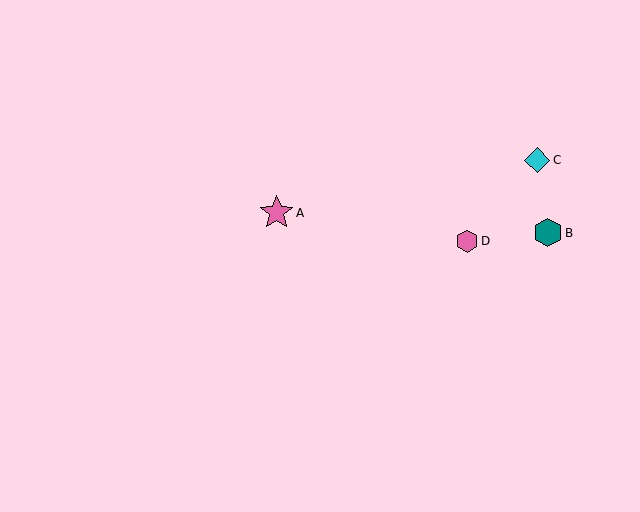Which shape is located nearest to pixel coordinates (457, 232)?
The pink hexagon (labeled D) at (467, 241) is nearest to that location.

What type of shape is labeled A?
Shape A is a pink star.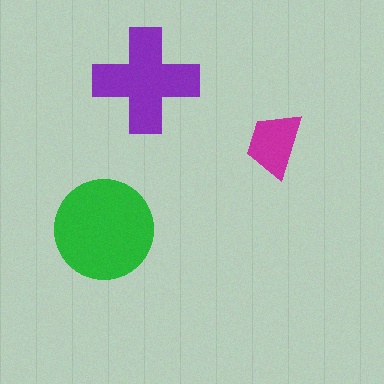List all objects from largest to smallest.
The green circle, the purple cross, the magenta trapezoid.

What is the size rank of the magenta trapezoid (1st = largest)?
3rd.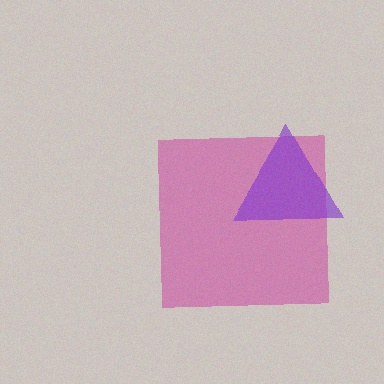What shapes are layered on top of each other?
The layered shapes are: a magenta square, a purple triangle.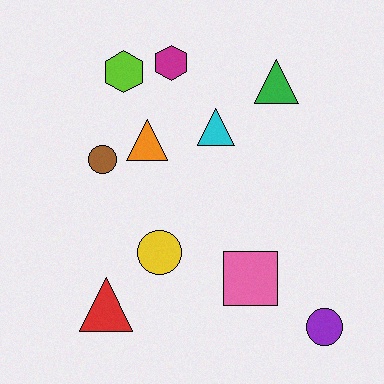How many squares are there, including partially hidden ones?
There is 1 square.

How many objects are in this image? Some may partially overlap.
There are 10 objects.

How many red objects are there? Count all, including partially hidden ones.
There is 1 red object.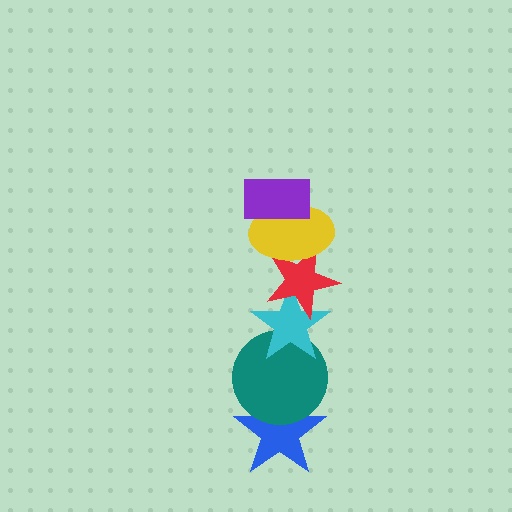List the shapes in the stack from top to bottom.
From top to bottom: the purple rectangle, the yellow ellipse, the red star, the cyan star, the teal circle, the blue star.